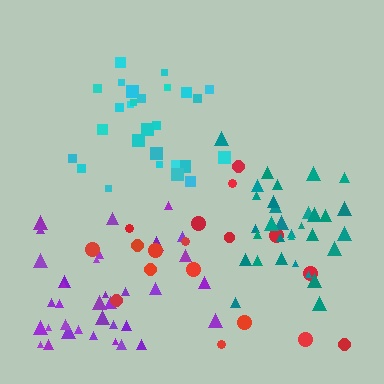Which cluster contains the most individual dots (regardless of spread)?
Purple (35).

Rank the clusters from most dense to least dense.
cyan, teal, purple, red.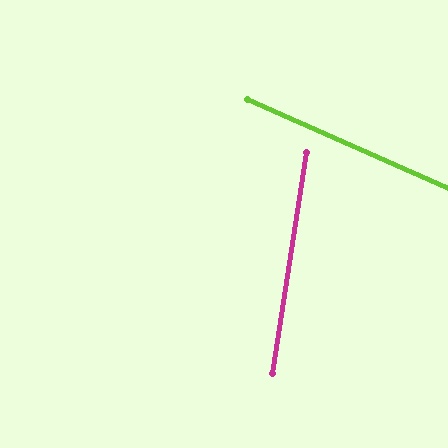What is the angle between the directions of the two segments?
Approximately 75 degrees.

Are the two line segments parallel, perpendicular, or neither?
Neither parallel nor perpendicular — they differ by about 75°.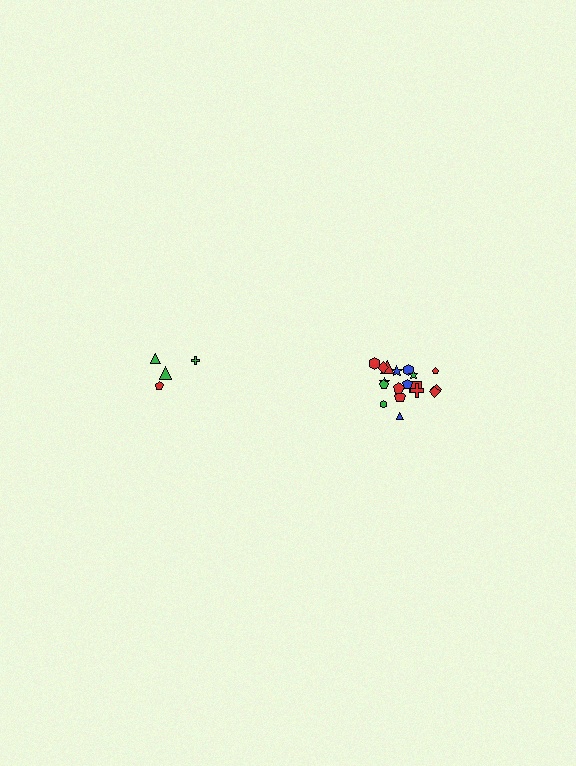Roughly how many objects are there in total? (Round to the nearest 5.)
Roughly 20 objects in total.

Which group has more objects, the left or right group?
The right group.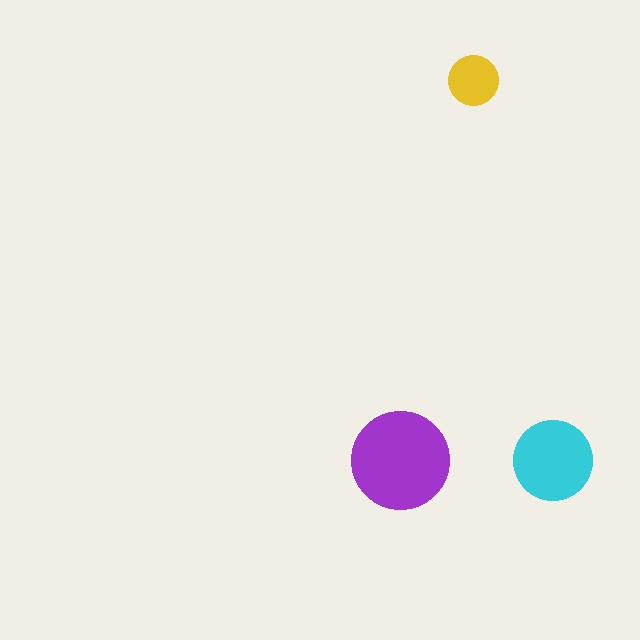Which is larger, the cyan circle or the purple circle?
The purple one.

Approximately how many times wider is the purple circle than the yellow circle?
About 2 times wider.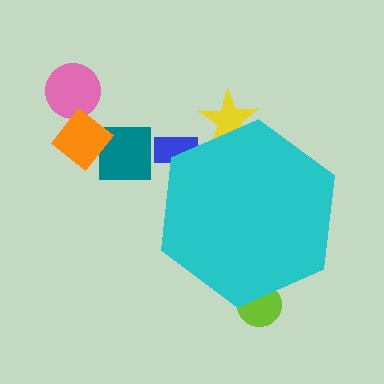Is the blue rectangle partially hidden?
Yes, the blue rectangle is partially hidden behind the cyan hexagon.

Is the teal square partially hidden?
No, the teal square is fully visible.